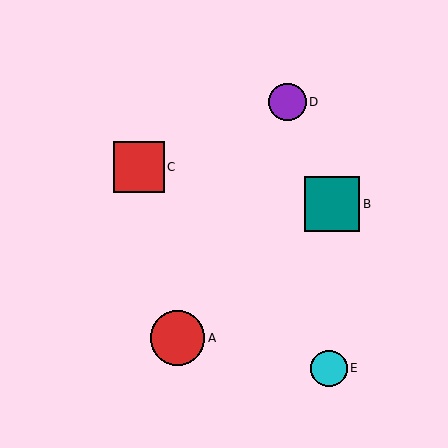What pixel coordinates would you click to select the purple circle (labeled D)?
Click at (287, 102) to select the purple circle D.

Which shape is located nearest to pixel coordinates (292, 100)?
The purple circle (labeled D) at (287, 102) is nearest to that location.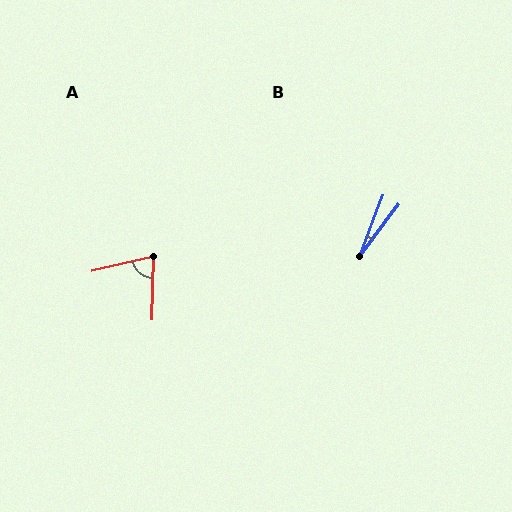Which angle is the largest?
A, at approximately 76 degrees.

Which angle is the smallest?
B, at approximately 16 degrees.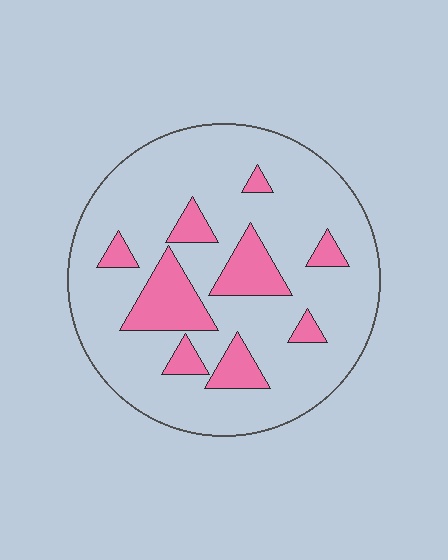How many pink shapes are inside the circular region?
9.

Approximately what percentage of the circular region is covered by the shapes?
Approximately 20%.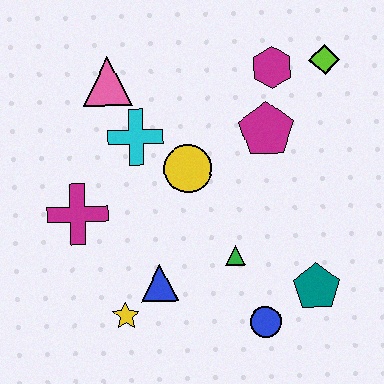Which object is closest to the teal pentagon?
The blue circle is closest to the teal pentagon.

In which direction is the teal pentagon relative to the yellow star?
The teal pentagon is to the right of the yellow star.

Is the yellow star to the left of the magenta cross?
No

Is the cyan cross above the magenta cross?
Yes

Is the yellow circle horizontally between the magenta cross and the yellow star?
No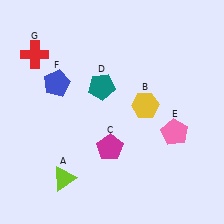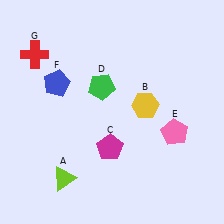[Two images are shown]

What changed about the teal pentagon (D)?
In Image 1, D is teal. In Image 2, it changed to green.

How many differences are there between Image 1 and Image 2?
There is 1 difference between the two images.